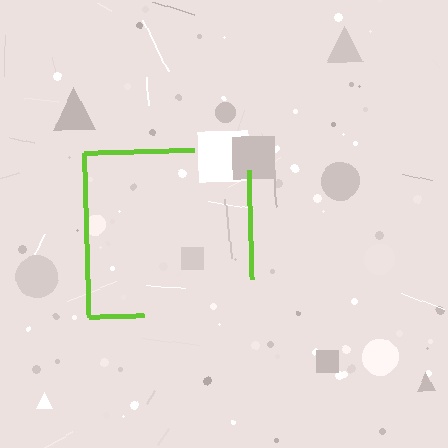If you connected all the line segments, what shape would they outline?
They would outline a square.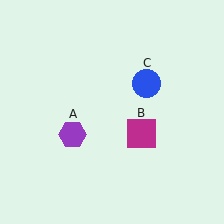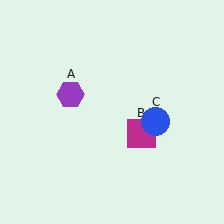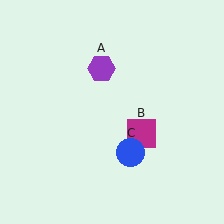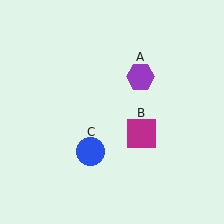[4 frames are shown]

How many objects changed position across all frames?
2 objects changed position: purple hexagon (object A), blue circle (object C).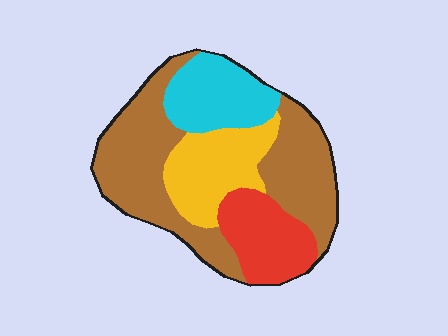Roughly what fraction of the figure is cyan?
Cyan takes up about one sixth (1/6) of the figure.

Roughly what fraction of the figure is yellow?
Yellow covers about 20% of the figure.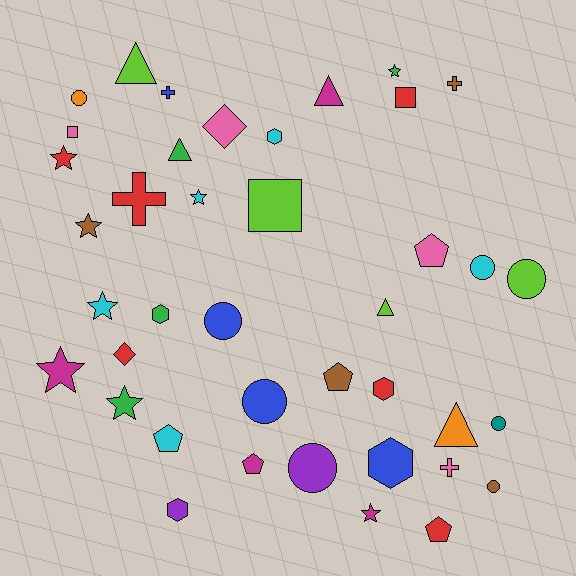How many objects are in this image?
There are 40 objects.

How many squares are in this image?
There are 3 squares.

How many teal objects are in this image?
There is 1 teal object.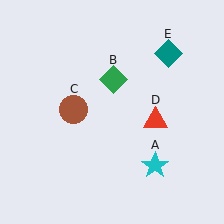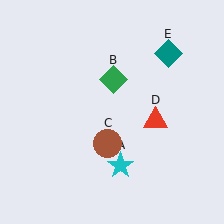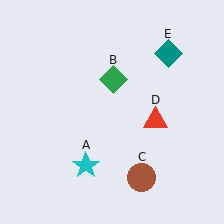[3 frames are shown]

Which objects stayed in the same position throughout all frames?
Green diamond (object B) and red triangle (object D) and teal diamond (object E) remained stationary.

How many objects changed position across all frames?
2 objects changed position: cyan star (object A), brown circle (object C).